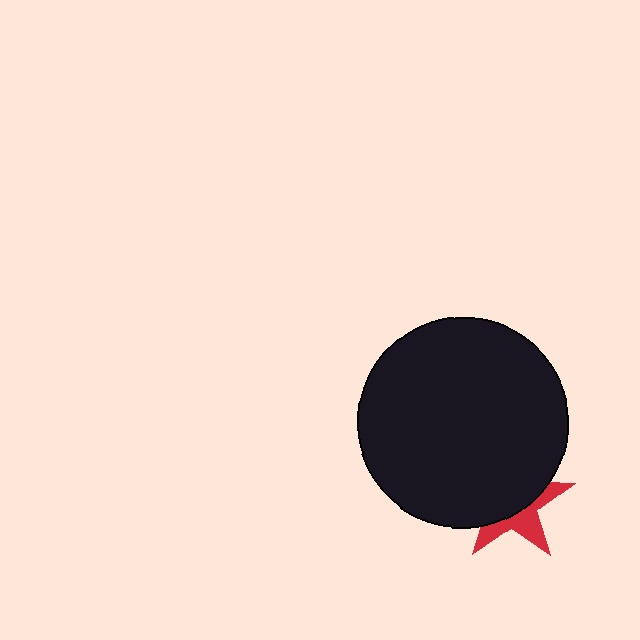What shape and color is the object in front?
The object in front is a black circle.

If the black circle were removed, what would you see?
You would see the complete red star.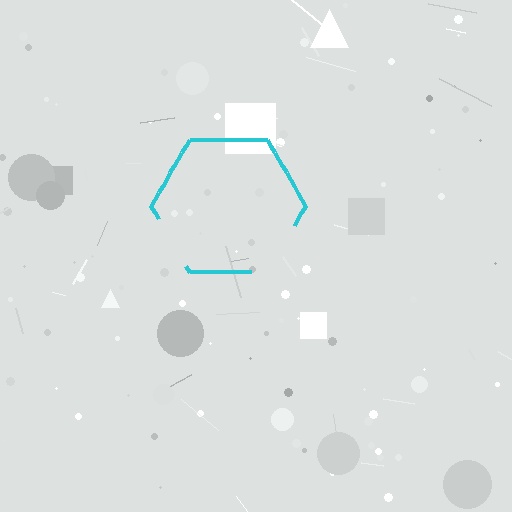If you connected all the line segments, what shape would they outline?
They would outline a hexagon.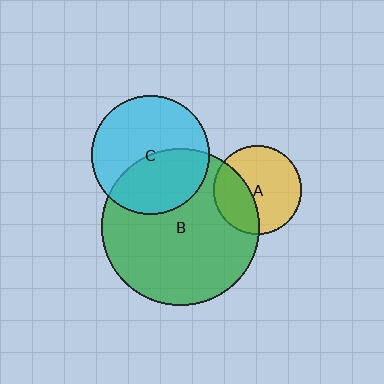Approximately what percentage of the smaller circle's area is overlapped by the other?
Approximately 45%.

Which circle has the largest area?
Circle B (green).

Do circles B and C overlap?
Yes.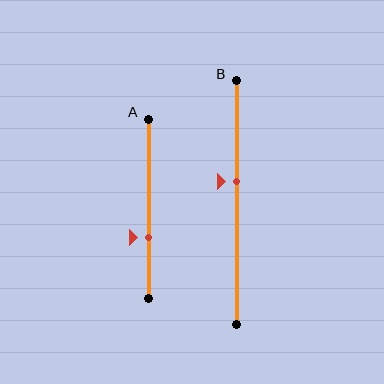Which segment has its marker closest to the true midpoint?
Segment B has its marker closest to the true midpoint.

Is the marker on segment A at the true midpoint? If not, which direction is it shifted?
No, the marker on segment A is shifted downward by about 16% of the segment length.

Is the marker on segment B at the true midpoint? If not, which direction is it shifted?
No, the marker on segment B is shifted upward by about 8% of the segment length.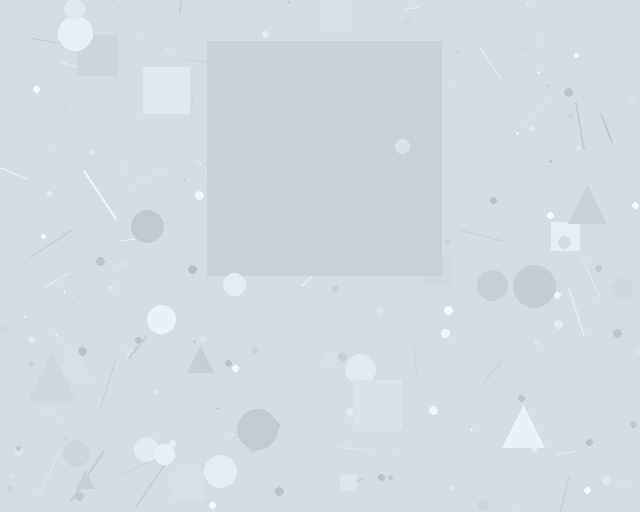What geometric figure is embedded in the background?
A square is embedded in the background.